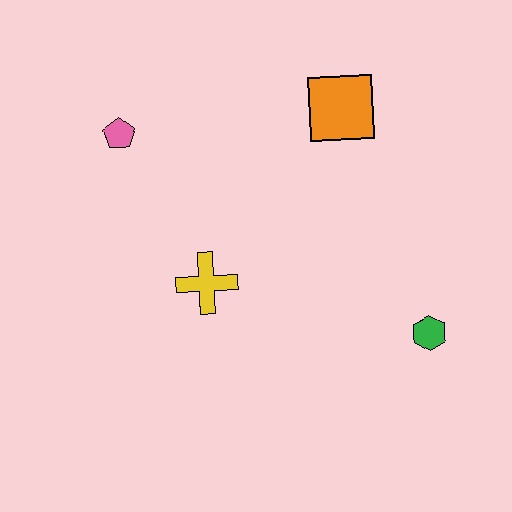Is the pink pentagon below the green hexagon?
No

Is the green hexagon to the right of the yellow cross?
Yes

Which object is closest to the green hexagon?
The yellow cross is closest to the green hexagon.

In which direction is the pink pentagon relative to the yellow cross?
The pink pentagon is above the yellow cross.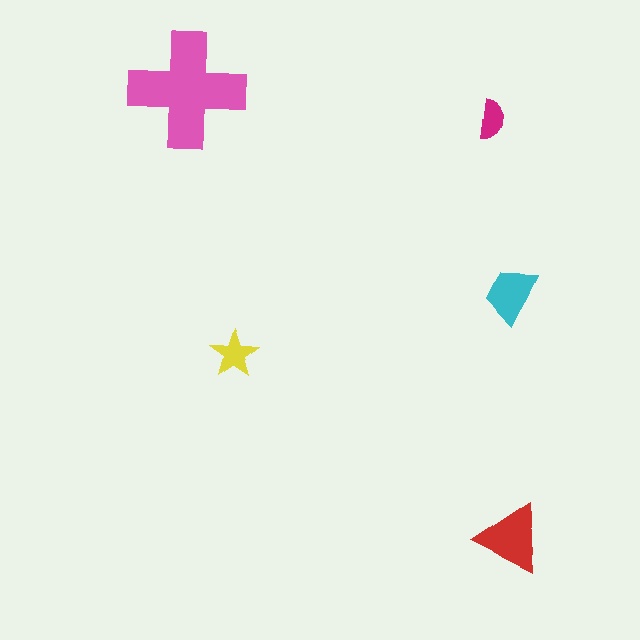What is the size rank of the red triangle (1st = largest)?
2nd.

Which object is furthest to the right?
The red triangle is rightmost.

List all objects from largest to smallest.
The pink cross, the red triangle, the cyan trapezoid, the yellow star, the magenta semicircle.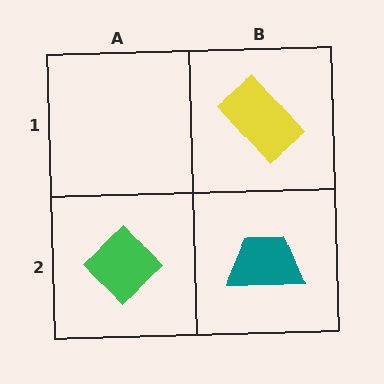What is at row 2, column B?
A teal trapezoid.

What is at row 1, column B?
A yellow rectangle.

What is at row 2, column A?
A green diamond.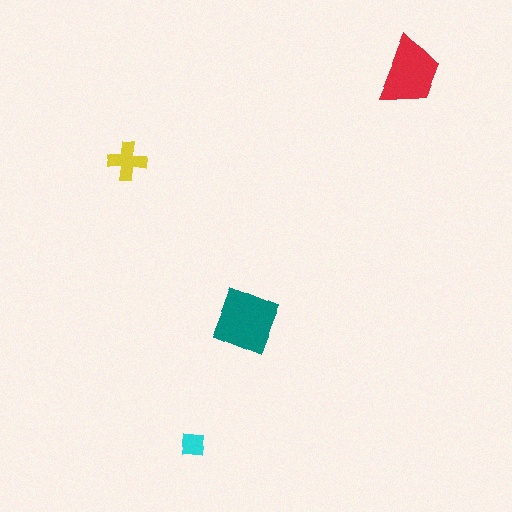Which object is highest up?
The red trapezoid is topmost.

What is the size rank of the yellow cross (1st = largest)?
3rd.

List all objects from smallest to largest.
The cyan square, the yellow cross, the red trapezoid, the teal square.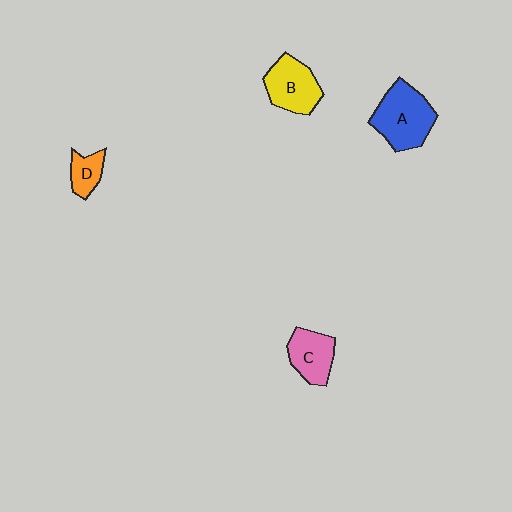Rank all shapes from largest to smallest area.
From largest to smallest: A (blue), B (yellow), C (pink), D (orange).